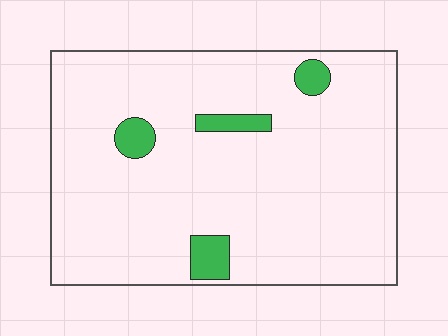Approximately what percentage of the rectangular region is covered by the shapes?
Approximately 5%.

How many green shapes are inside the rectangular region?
4.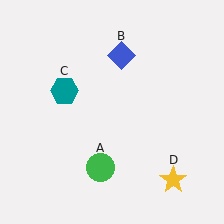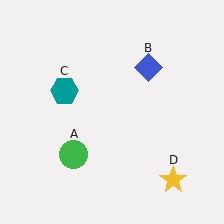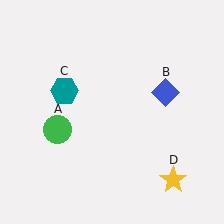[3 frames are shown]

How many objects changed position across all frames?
2 objects changed position: green circle (object A), blue diamond (object B).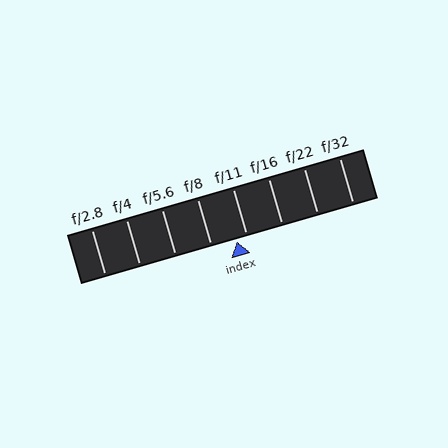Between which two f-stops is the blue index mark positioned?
The index mark is between f/8 and f/11.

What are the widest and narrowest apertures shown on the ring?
The widest aperture shown is f/2.8 and the narrowest is f/32.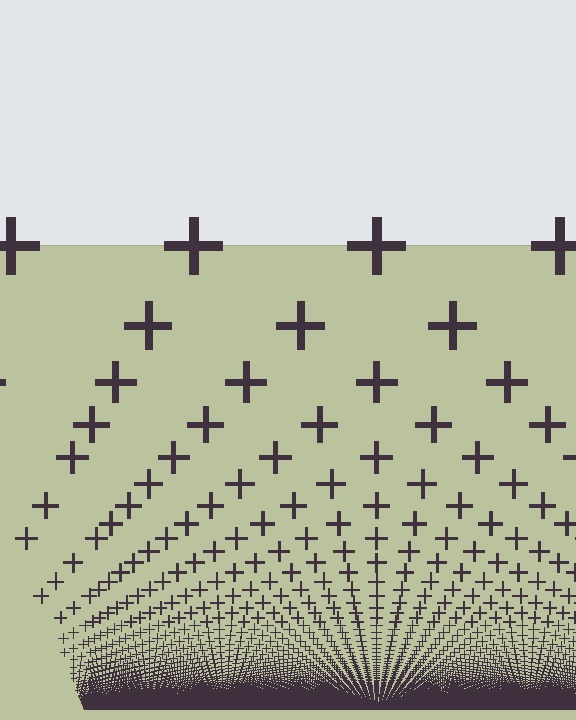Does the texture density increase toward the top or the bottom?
Density increases toward the bottom.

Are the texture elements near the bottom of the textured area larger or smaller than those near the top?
Smaller. The gradient is inverted — elements near the bottom are smaller and denser.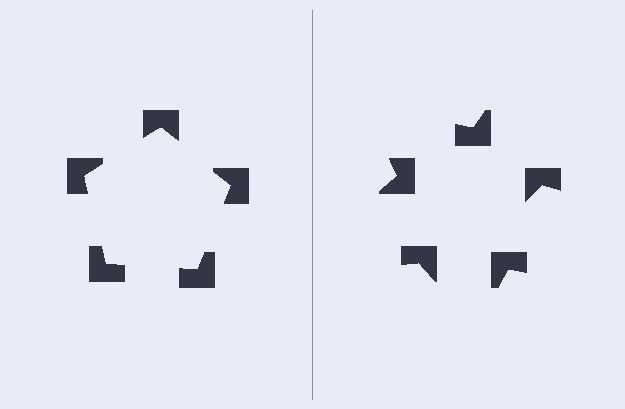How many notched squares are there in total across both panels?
10 — 5 on each side.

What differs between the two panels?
The notched squares are positioned identically on both sides; only the wedge orientations differ. On the left they align to a pentagon; on the right they are misaligned.